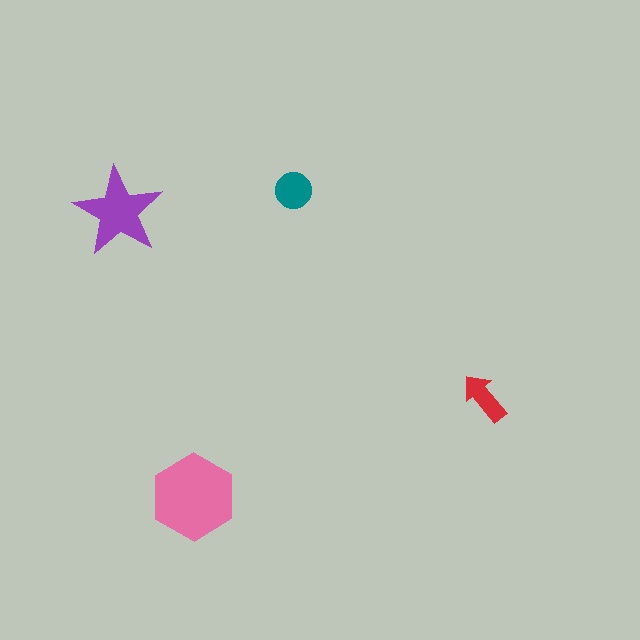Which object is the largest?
The pink hexagon.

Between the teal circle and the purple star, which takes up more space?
The purple star.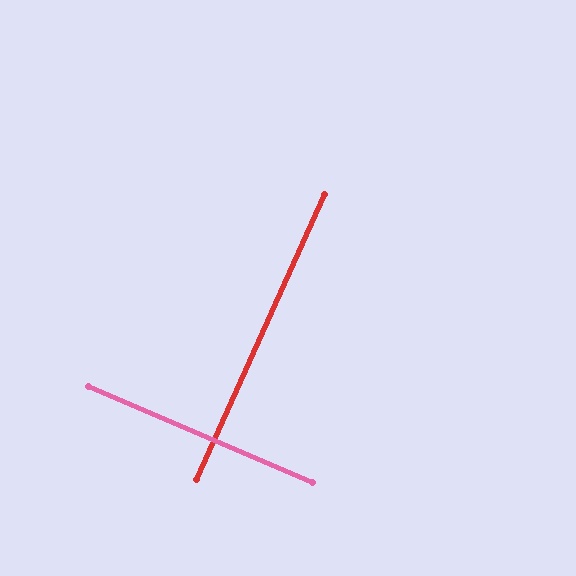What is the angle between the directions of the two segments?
Approximately 89 degrees.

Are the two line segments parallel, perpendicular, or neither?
Perpendicular — they meet at approximately 89°.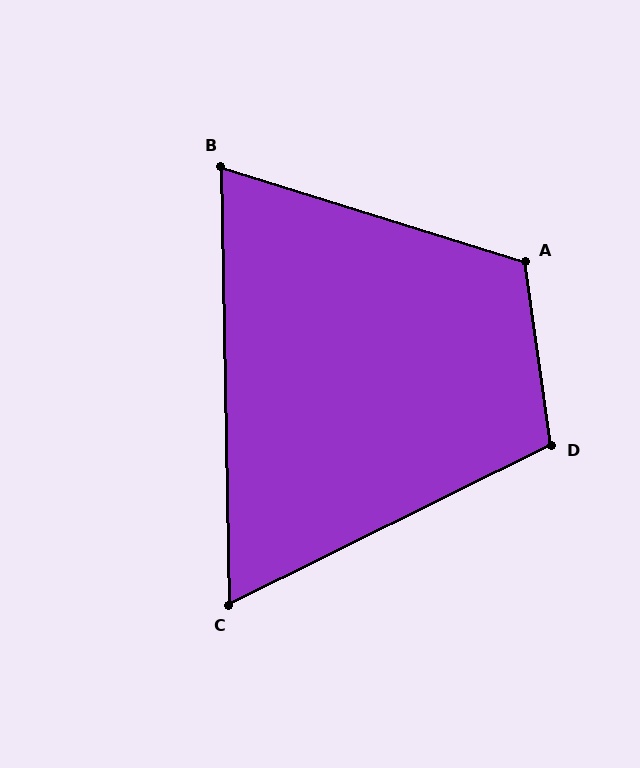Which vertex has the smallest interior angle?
C, at approximately 65 degrees.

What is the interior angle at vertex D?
Approximately 108 degrees (obtuse).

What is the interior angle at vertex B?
Approximately 72 degrees (acute).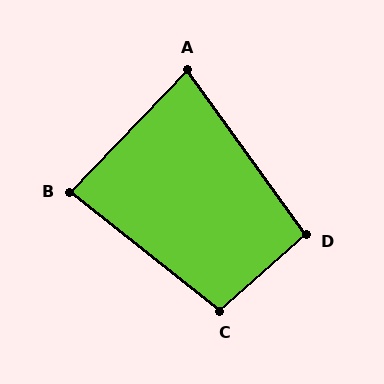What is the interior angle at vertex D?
Approximately 96 degrees (obtuse).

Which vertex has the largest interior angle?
C, at approximately 100 degrees.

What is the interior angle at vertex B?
Approximately 84 degrees (acute).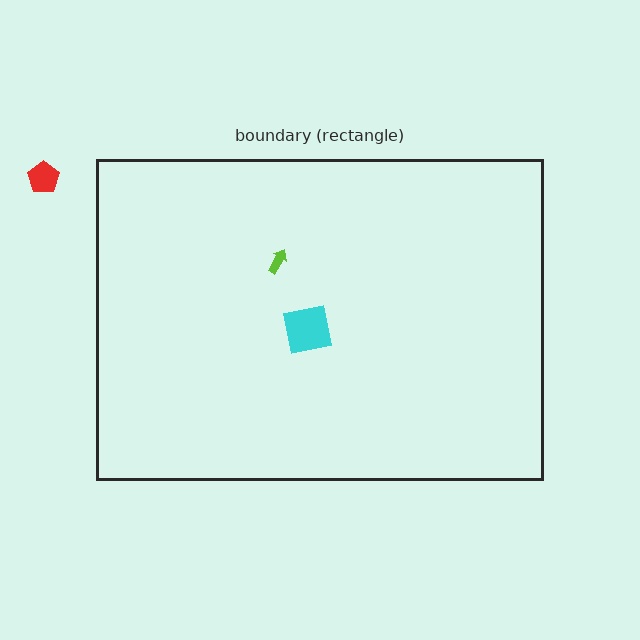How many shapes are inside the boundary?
2 inside, 1 outside.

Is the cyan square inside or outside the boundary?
Inside.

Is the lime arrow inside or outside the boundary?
Inside.